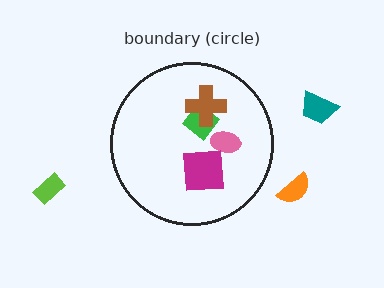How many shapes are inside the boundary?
4 inside, 3 outside.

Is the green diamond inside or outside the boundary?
Inside.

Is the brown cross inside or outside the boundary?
Inside.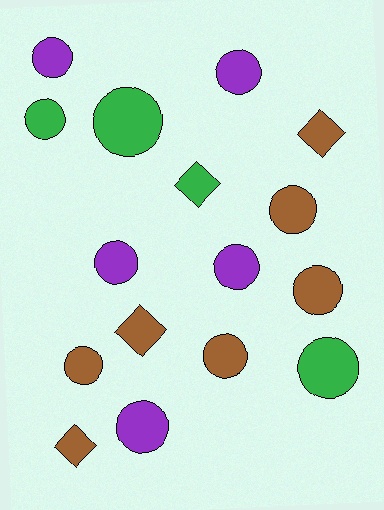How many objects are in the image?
There are 16 objects.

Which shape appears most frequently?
Circle, with 12 objects.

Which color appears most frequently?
Brown, with 7 objects.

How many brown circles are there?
There are 4 brown circles.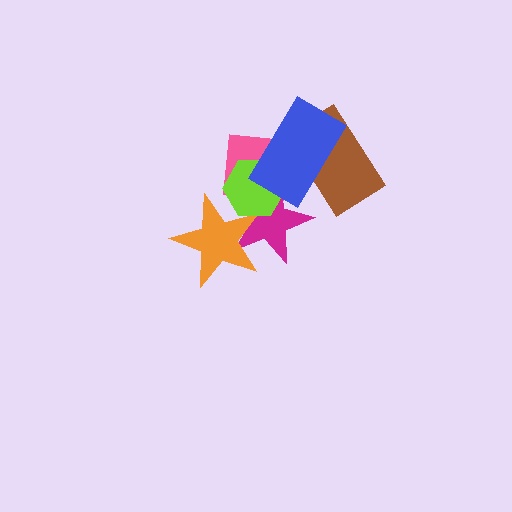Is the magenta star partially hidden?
Yes, it is partially covered by another shape.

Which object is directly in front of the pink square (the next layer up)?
The magenta star is directly in front of the pink square.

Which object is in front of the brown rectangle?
The blue rectangle is in front of the brown rectangle.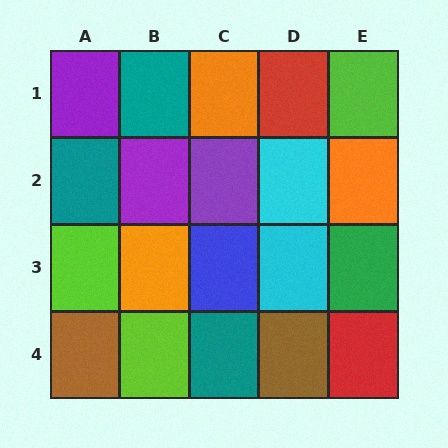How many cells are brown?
2 cells are brown.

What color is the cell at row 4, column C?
Teal.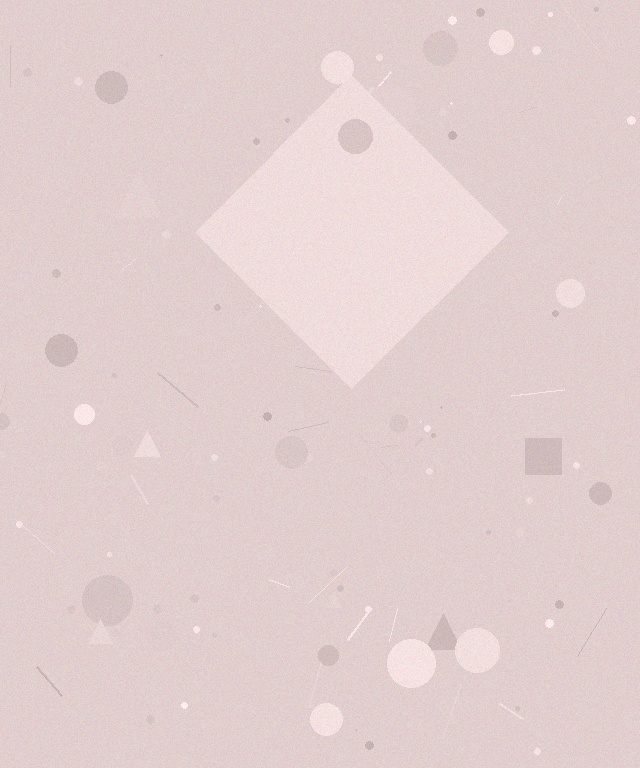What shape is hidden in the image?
A diamond is hidden in the image.